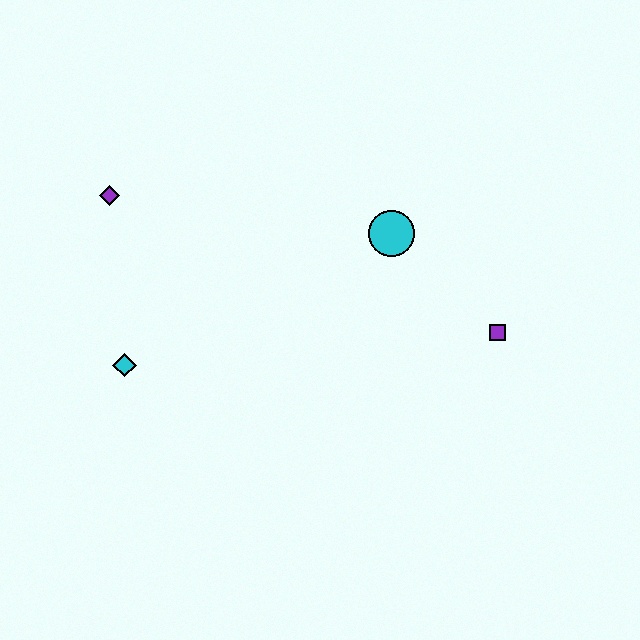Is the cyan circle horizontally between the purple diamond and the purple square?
Yes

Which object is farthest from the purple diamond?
The purple square is farthest from the purple diamond.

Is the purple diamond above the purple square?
Yes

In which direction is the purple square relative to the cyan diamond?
The purple square is to the right of the cyan diamond.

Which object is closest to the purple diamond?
The cyan diamond is closest to the purple diamond.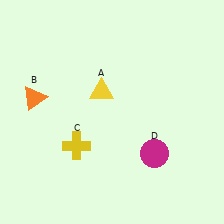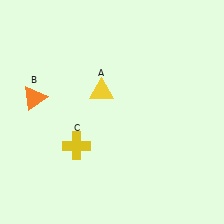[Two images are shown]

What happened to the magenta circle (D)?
The magenta circle (D) was removed in Image 2. It was in the bottom-right area of Image 1.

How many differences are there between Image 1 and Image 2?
There is 1 difference between the two images.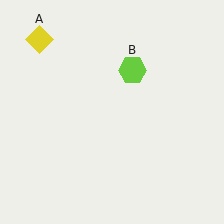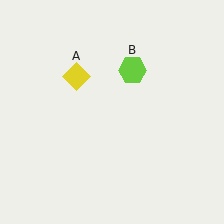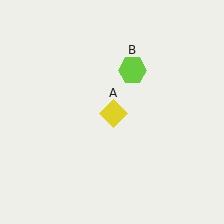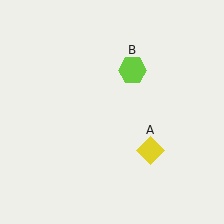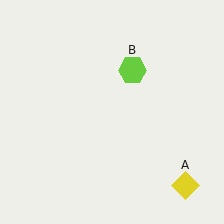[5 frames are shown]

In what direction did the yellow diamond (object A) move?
The yellow diamond (object A) moved down and to the right.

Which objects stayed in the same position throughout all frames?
Lime hexagon (object B) remained stationary.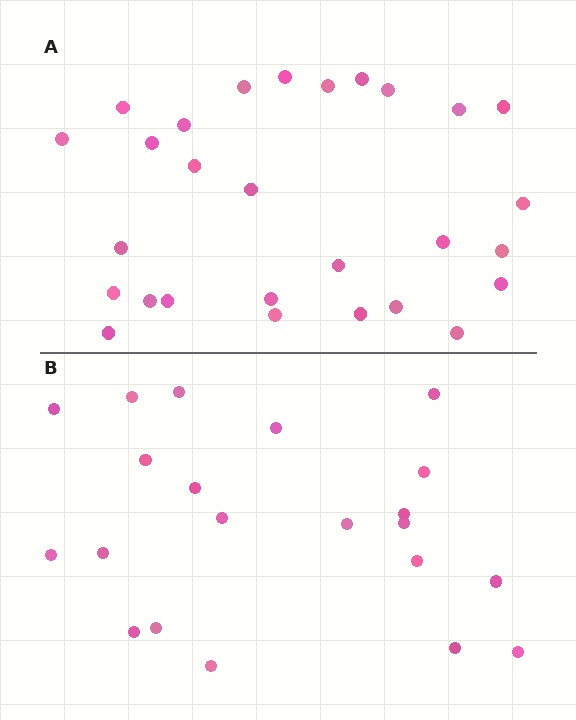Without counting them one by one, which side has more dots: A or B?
Region A (the top region) has more dots.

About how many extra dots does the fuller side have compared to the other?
Region A has roughly 8 or so more dots than region B.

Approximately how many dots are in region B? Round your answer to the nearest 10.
About 20 dots. (The exact count is 21, which rounds to 20.)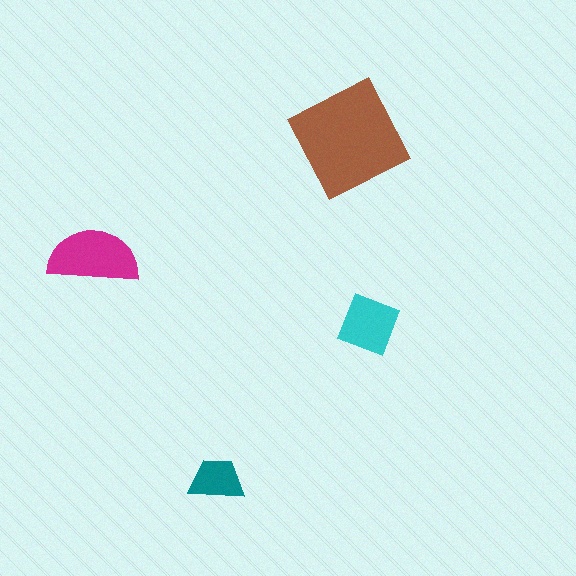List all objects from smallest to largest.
The teal trapezoid, the cyan diamond, the magenta semicircle, the brown square.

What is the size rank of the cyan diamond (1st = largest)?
3rd.